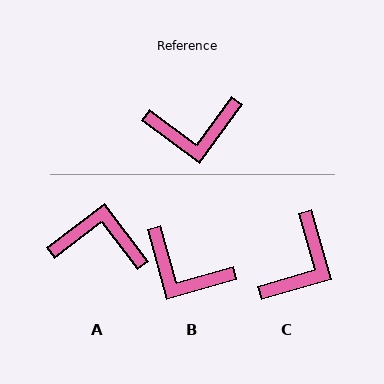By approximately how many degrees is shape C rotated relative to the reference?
Approximately 52 degrees counter-clockwise.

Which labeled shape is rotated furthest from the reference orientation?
A, about 164 degrees away.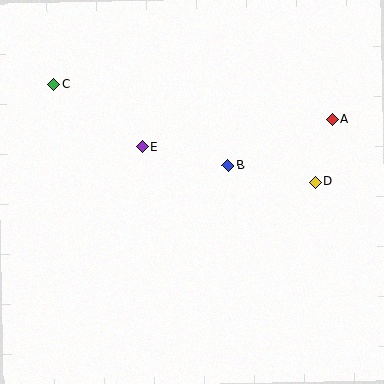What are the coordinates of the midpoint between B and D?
The midpoint between B and D is at (272, 174).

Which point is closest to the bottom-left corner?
Point E is closest to the bottom-left corner.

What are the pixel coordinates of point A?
Point A is at (332, 119).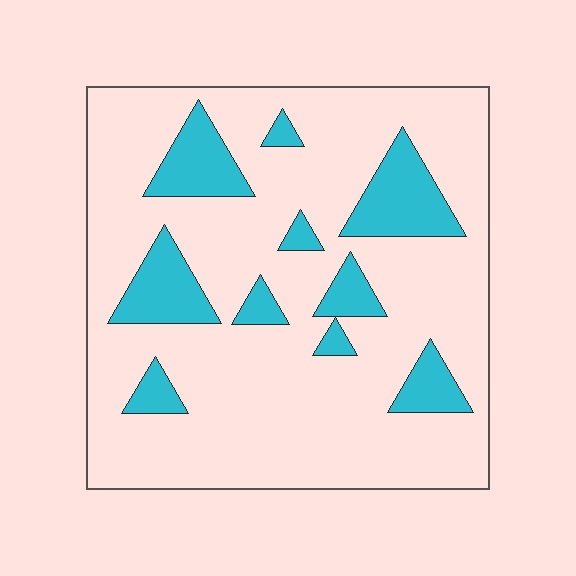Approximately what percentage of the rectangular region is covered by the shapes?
Approximately 20%.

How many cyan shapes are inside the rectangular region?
10.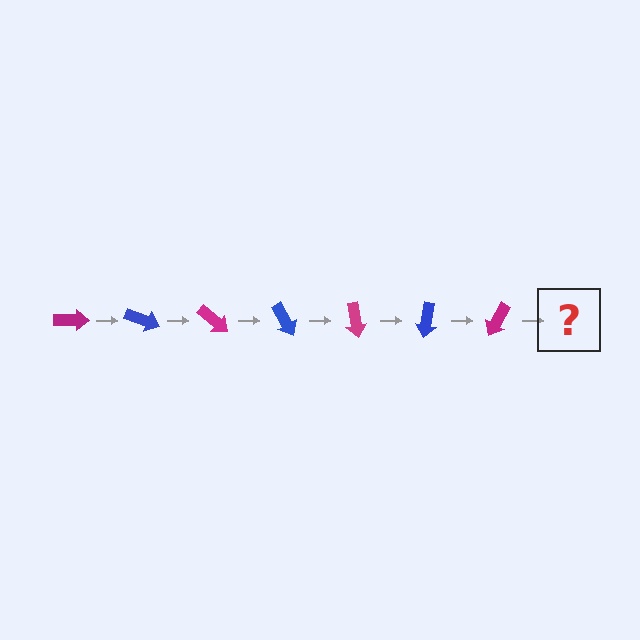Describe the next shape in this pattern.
It should be a blue arrow, rotated 140 degrees from the start.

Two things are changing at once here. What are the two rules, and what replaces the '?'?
The two rules are that it rotates 20 degrees each step and the color cycles through magenta and blue. The '?' should be a blue arrow, rotated 140 degrees from the start.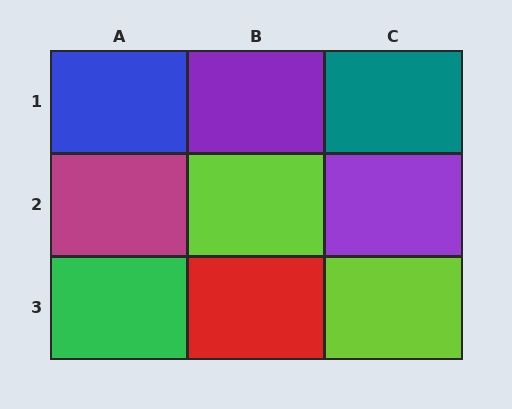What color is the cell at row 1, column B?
Purple.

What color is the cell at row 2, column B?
Lime.